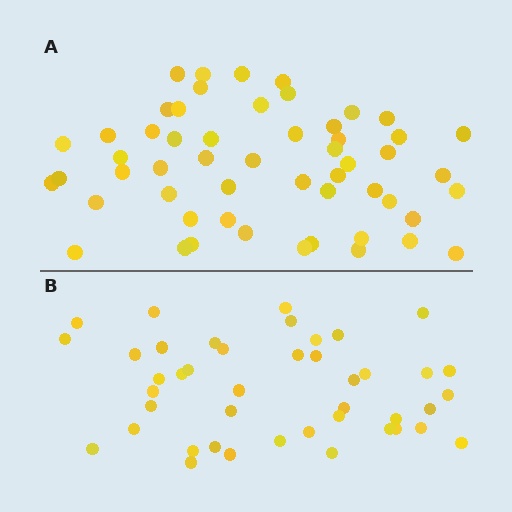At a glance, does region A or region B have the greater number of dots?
Region A (the top region) has more dots.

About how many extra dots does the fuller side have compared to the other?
Region A has roughly 12 or so more dots than region B.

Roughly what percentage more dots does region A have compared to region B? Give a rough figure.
About 25% more.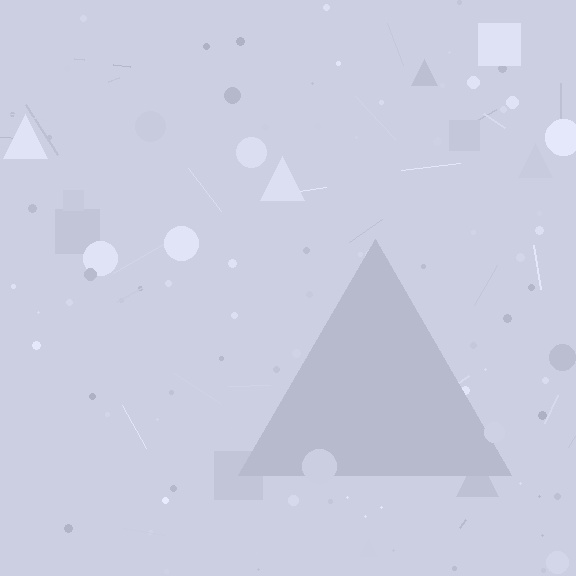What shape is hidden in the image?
A triangle is hidden in the image.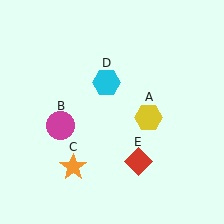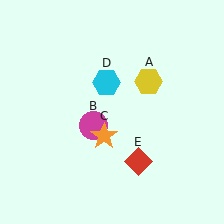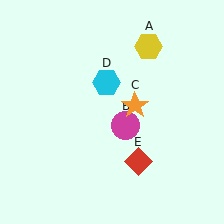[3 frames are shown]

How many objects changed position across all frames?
3 objects changed position: yellow hexagon (object A), magenta circle (object B), orange star (object C).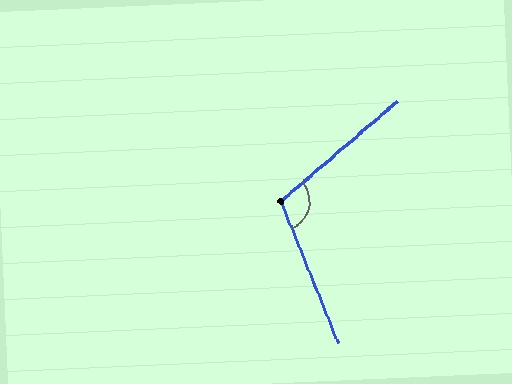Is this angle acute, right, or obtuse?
It is obtuse.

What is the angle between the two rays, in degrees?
Approximately 108 degrees.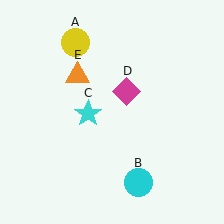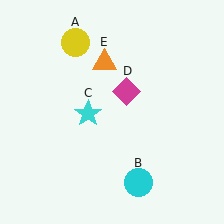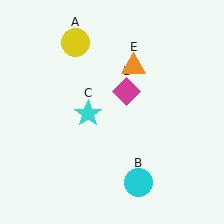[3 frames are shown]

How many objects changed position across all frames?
1 object changed position: orange triangle (object E).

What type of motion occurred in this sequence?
The orange triangle (object E) rotated clockwise around the center of the scene.